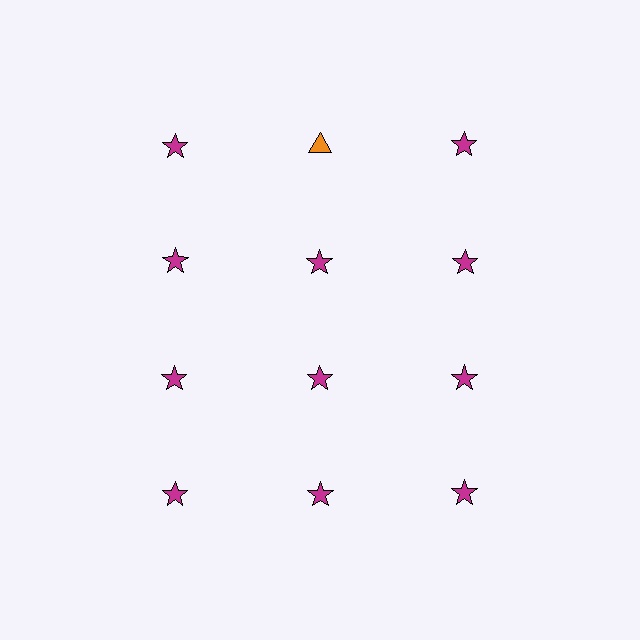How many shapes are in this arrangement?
There are 12 shapes arranged in a grid pattern.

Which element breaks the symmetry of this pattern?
The orange triangle in the top row, second from left column breaks the symmetry. All other shapes are magenta stars.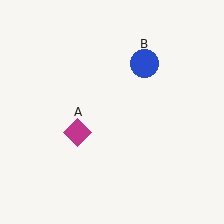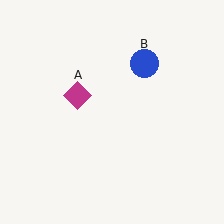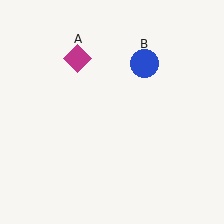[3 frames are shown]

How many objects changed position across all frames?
1 object changed position: magenta diamond (object A).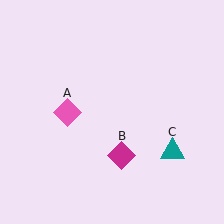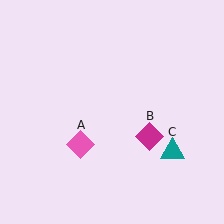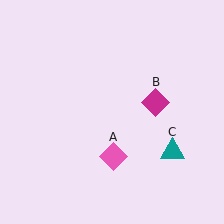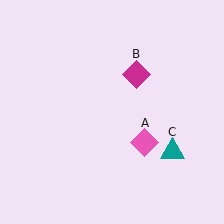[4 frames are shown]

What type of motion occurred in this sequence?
The pink diamond (object A), magenta diamond (object B) rotated counterclockwise around the center of the scene.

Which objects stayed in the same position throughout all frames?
Teal triangle (object C) remained stationary.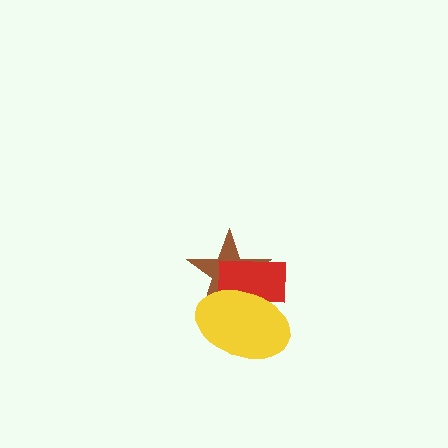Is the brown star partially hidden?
Yes, it is partially covered by another shape.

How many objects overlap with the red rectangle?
2 objects overlap with the red rectangle.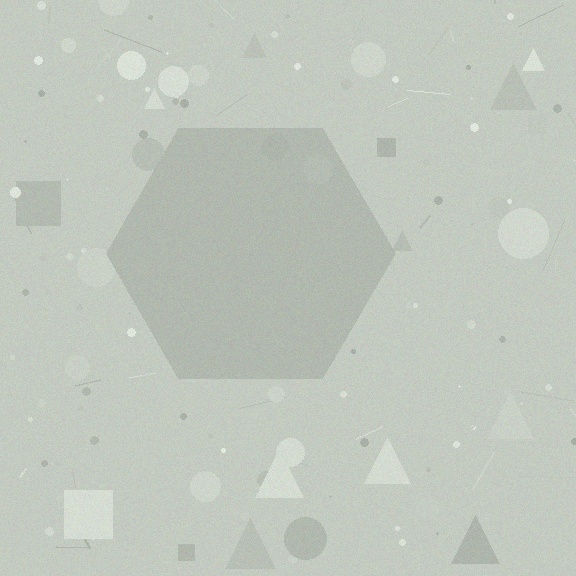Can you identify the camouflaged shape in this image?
The camouflaged shape is a hexagon.